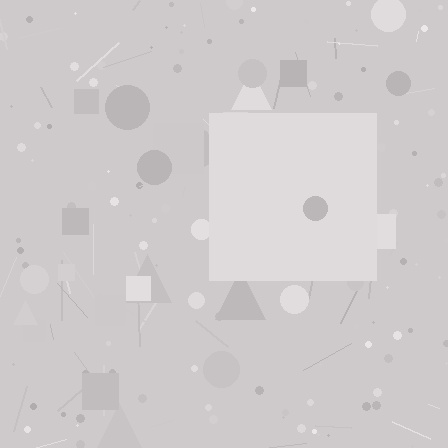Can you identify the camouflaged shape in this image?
The camouflaged shape is a square.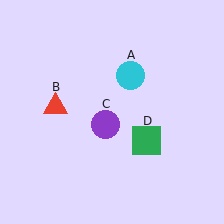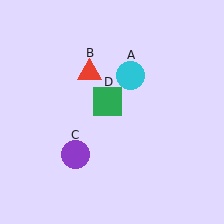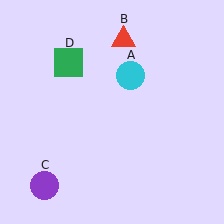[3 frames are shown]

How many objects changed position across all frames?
3 objects changed position: red triangle (object B), purple circle (object C), green square (object D).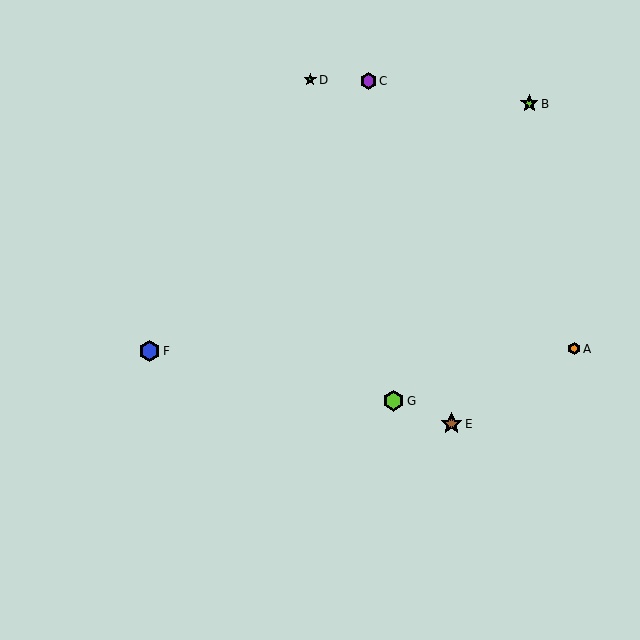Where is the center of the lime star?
The center of the lime star is at (529, 104).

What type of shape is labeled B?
Shape B is a lime star.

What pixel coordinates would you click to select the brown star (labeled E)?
Click at (452, 424) to select the brown star E.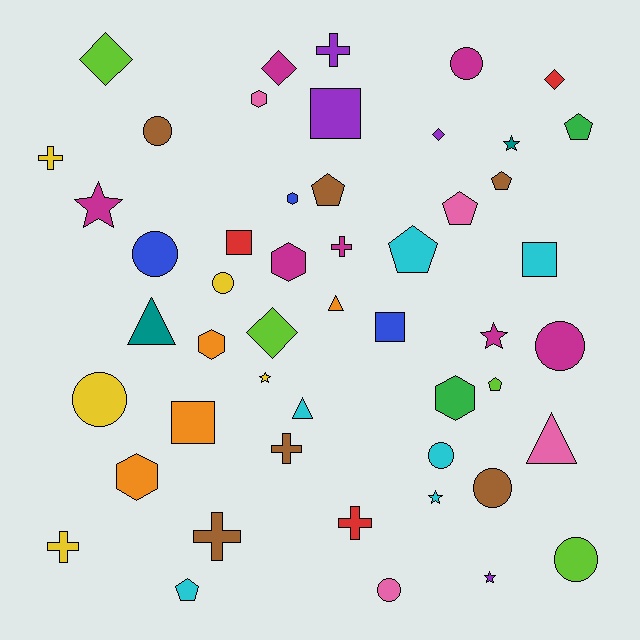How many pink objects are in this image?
There are 4 pink objects.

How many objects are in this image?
There are 50 objects.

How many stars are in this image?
There are 6 stars.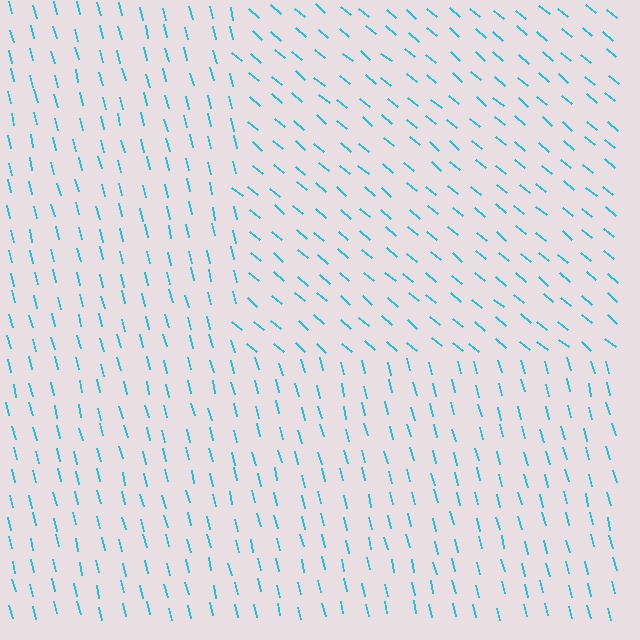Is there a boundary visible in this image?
Yes, there is a texture boundary formed by a change in line orientation.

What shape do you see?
I see a rectangle.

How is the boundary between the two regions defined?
The boundary is defined purely by a change in line orientation (approximately 36 degrees difference). All lines are the same color and thickness.